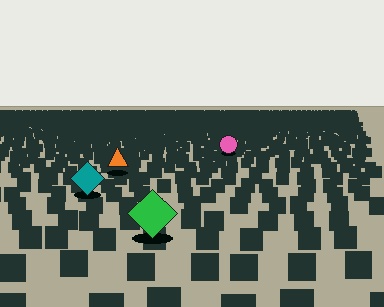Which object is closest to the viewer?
The green diamond is closest. The texture marks near it are larger and more spread out.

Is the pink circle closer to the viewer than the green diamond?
No. The green diamond is closer — you can tell from the texture gradient: the ground texture is coarser near it.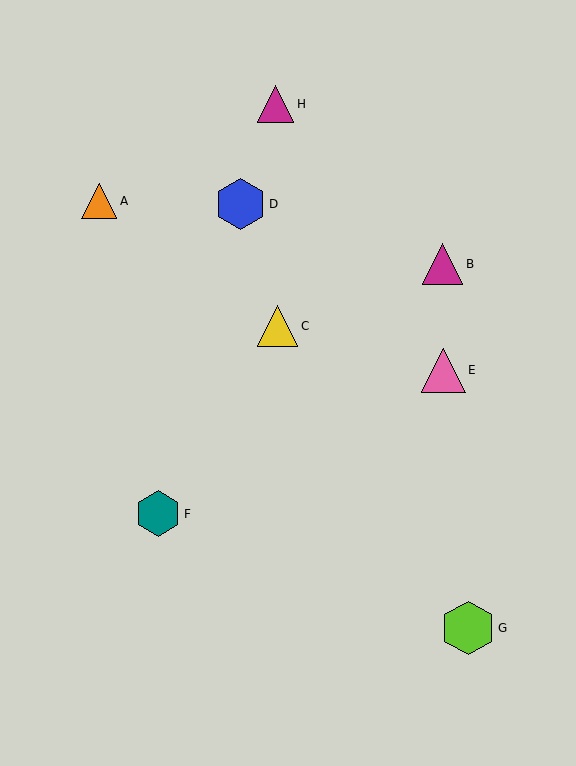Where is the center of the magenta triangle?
The center of the magenta triangle is at (275, 104).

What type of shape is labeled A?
Shape A is an orange triangle.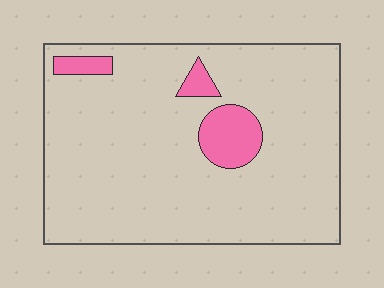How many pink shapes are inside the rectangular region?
3.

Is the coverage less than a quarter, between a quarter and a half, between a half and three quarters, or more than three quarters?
Less than a quarter.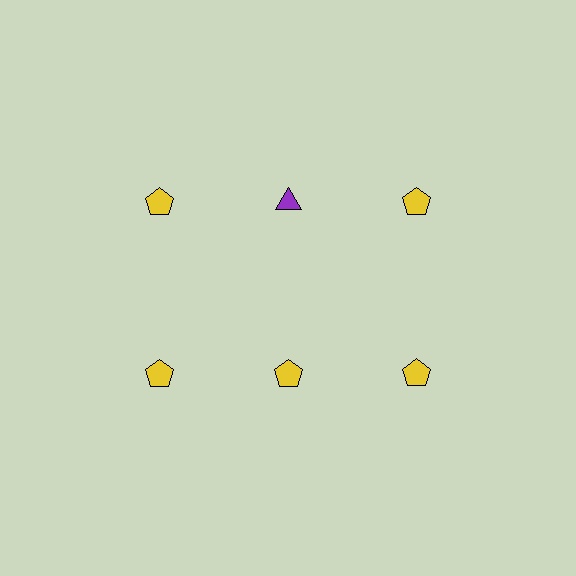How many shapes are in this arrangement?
There are 6 shapes arranged in a grid pattern.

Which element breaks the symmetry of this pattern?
The purple triangle in the top row, second from left column breaks the symmetry. All other shapes are yellow pentagons.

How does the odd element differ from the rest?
It differs in both color (purple instead of yellow) and shape (triangle instead of pentagon).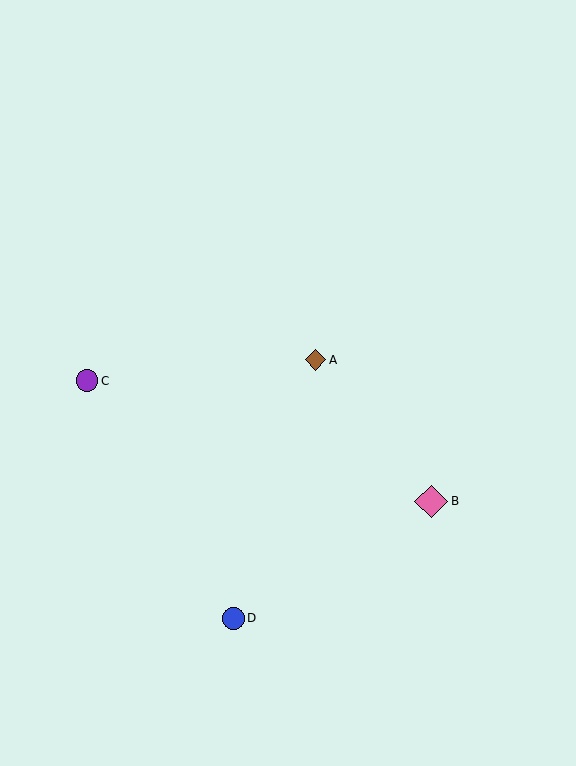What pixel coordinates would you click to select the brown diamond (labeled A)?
Click at (315, 360) to select the brown diamond A.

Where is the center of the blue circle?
The center of the blue circle is at (234, 618).